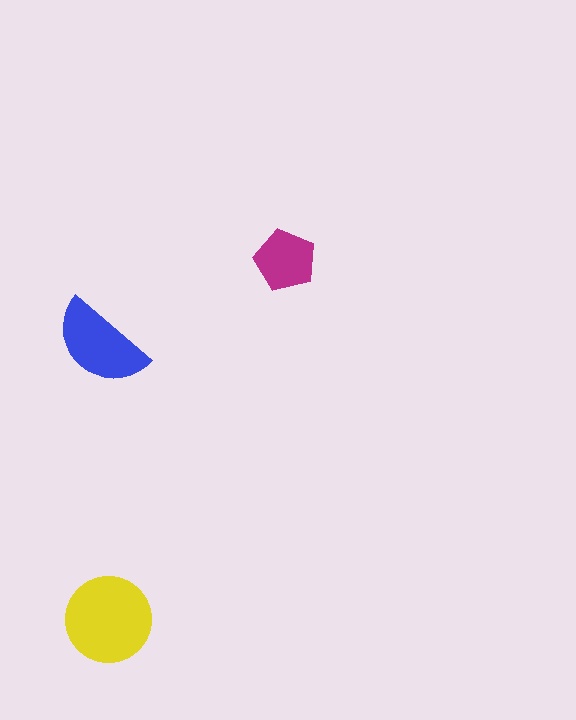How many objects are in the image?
There are 3 objects in the image.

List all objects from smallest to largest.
The magenta pentagon, the blue semicircle, the yellow circle.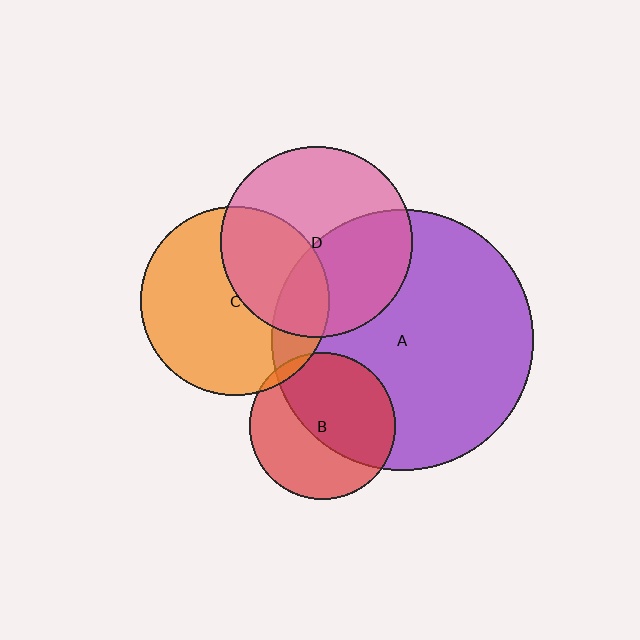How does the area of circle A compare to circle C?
Approximately 1.9 times.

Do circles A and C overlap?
Yes.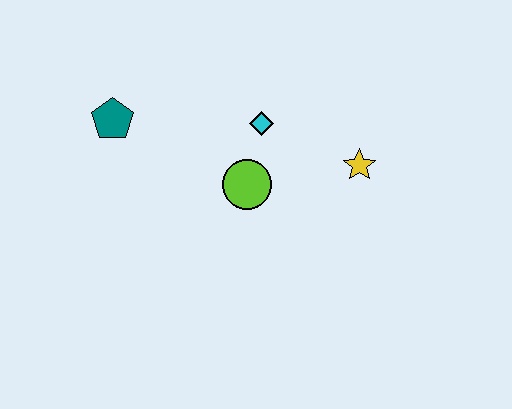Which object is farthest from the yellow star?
The teal pentagon is farthest from the yellow star.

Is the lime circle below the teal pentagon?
Yes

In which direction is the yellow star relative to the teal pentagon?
The yellow star is to the right of the teal pentagon.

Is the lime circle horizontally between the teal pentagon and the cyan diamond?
Yes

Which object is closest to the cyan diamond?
The lime circle is closest to the cyan diamond.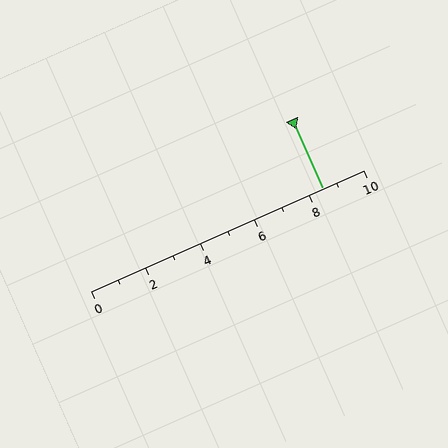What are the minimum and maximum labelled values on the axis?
The axis runs from 0 to 10.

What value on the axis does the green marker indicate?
The marker indicates approximately 8.5.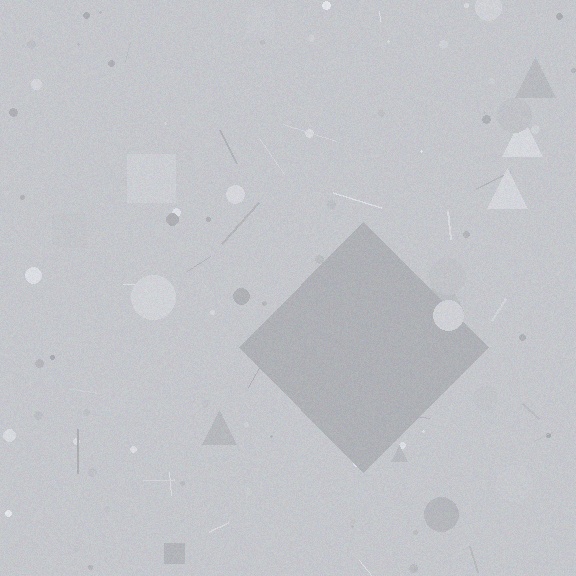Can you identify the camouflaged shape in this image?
The camouflaged shape is a diamond.